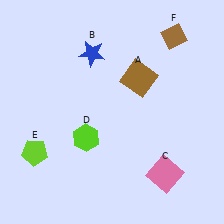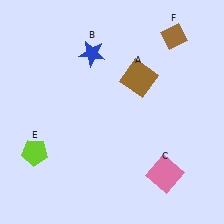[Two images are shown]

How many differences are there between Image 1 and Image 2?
There is 1 difference between the two images.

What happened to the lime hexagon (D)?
The lime hexagon (D) was removed in Image 2. It was in the bottom-left area of Image 1.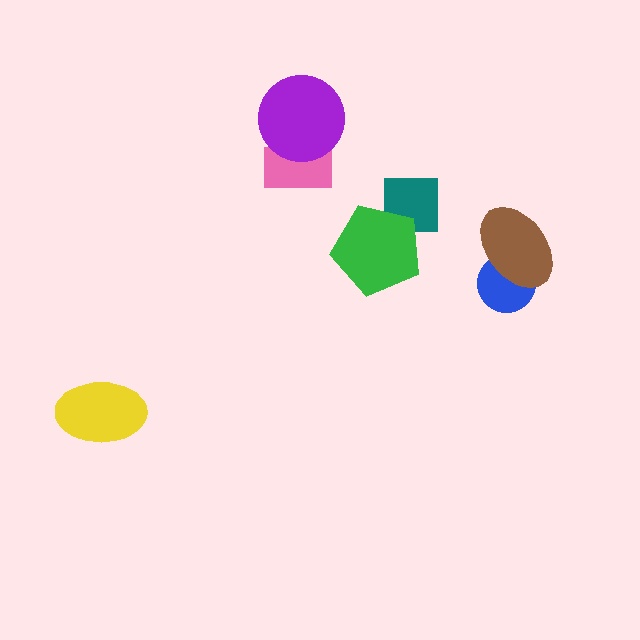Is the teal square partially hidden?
Yes, it is partially covered by another shape.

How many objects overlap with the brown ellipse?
1 object overlaps with the brown ellipse.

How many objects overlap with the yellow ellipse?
0 objects overlap with the yellow ellipse.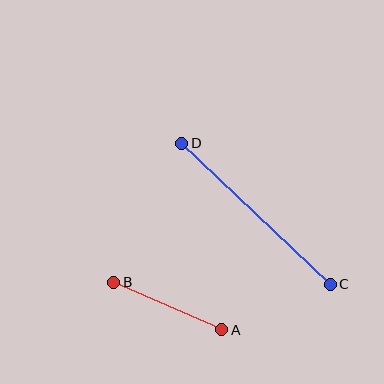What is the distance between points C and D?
The distance is approximately 205 pixels.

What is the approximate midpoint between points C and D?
The midpoint is at approximately (256, 214) pixels.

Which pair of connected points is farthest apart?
Points C and D are farthest apart.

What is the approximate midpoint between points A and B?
The midpoint is at approximately (168, 306) pixels.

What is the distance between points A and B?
The distance is approximately 118 pixels.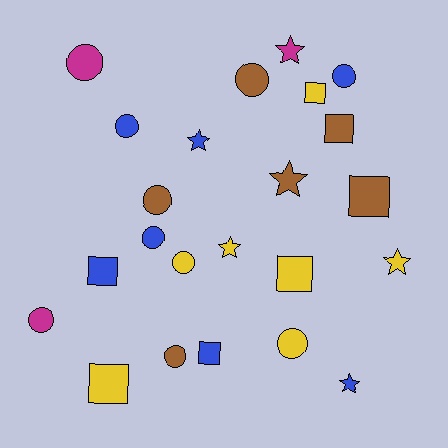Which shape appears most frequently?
Circle, with 10 objects.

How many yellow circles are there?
There are 2 yellow circles.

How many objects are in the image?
There are 23 objects.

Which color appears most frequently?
Yellow, with 7 objects.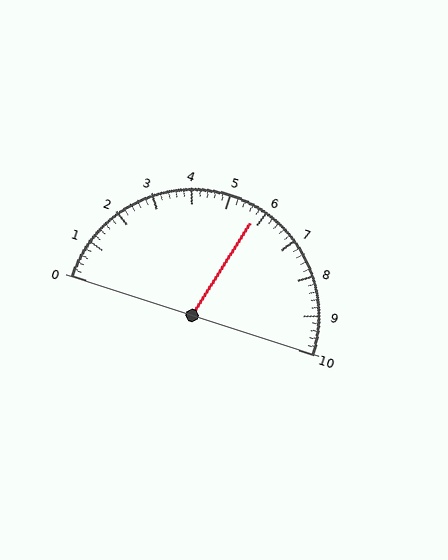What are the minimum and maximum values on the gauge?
The gauge ranges from 0 to 10.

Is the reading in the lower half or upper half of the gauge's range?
The reading is in the upper half of the range (0 to 10).